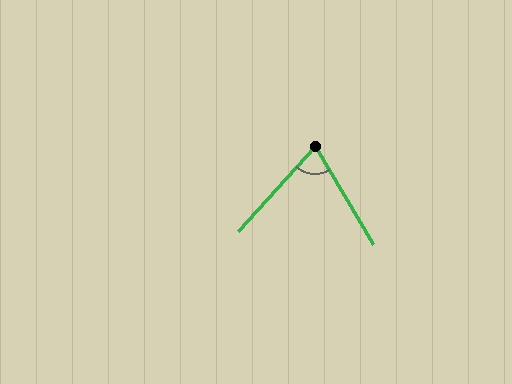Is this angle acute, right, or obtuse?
It is acute.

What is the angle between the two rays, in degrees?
Approximately 72 degrees.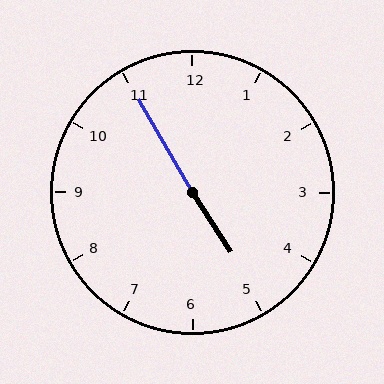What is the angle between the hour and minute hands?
Approximately 178 degrees.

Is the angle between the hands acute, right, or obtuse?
It is obtuse.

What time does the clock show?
4:55.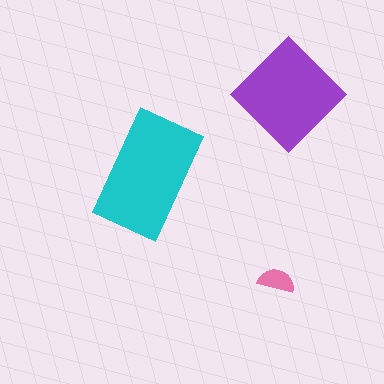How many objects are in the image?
There are 3 objects in the image.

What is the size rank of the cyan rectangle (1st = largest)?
1st.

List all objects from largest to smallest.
The cyan rectangle, the purple diamond, the pink semicircle.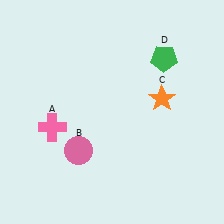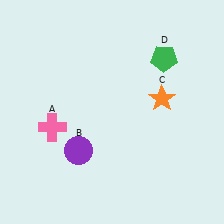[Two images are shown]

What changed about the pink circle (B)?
In Image 1, B is pink. In Image 2, it changed to purple.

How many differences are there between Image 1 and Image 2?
There is 1 difference between the two images.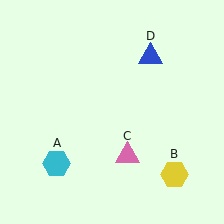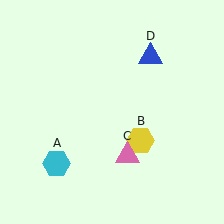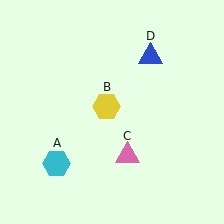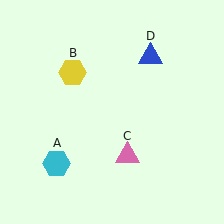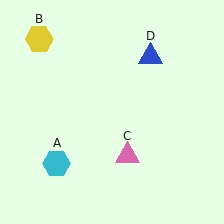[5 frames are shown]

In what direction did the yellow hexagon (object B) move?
The yellow hexagon (object B) moved up and to the left.